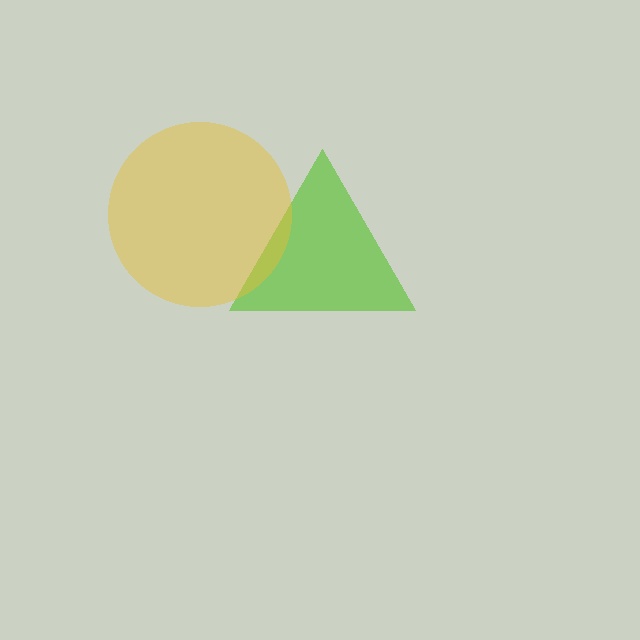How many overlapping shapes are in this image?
There are 2 overlapping shapes in the image.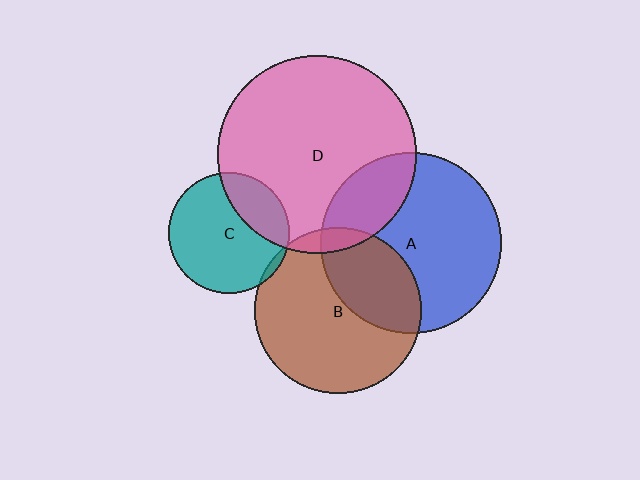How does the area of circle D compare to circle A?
Approximately 1.2 times.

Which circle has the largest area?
Circle D (pink).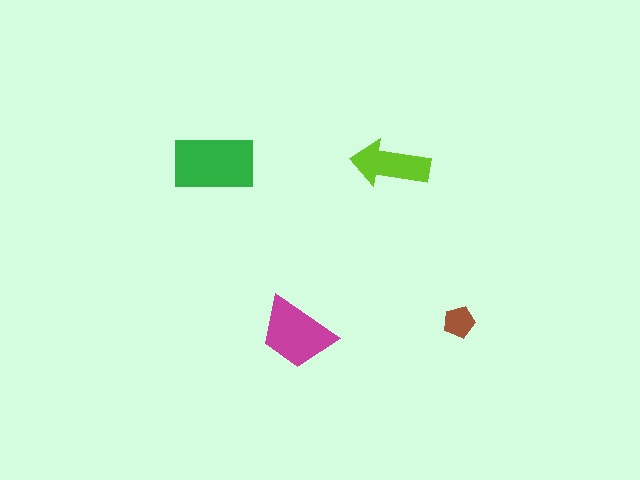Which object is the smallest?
The brown pentagon.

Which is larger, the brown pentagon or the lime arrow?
The lime arrow.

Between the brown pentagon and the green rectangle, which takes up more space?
The green rectangle.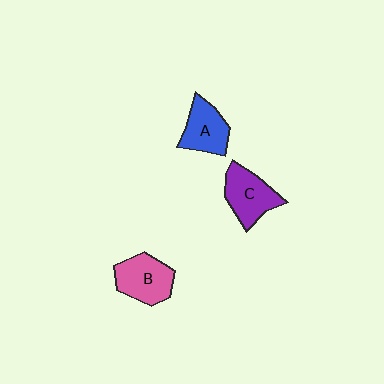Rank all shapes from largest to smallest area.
From largest to smallest: B (pink), C (purple), A (blue).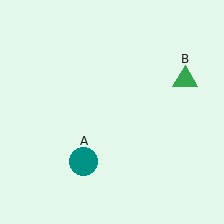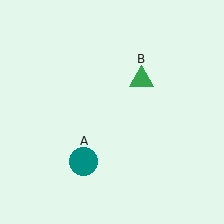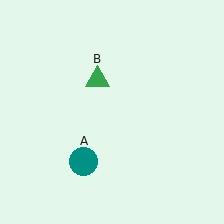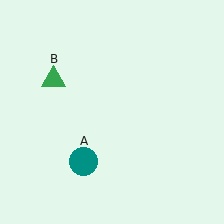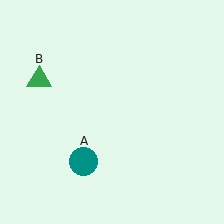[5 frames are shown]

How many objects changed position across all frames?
1 object changed position: green triangle (object B).